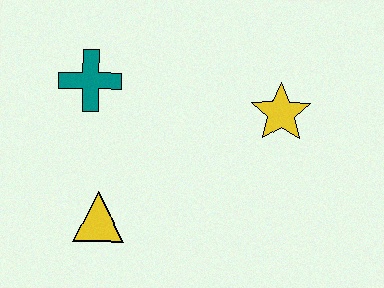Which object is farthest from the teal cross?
The yellow star is farthest from the teal cross.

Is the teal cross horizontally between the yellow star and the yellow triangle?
No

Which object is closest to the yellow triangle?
The teal cross is closest to the yellow triangle.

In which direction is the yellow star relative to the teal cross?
The yellow star is to the right of the teal cross.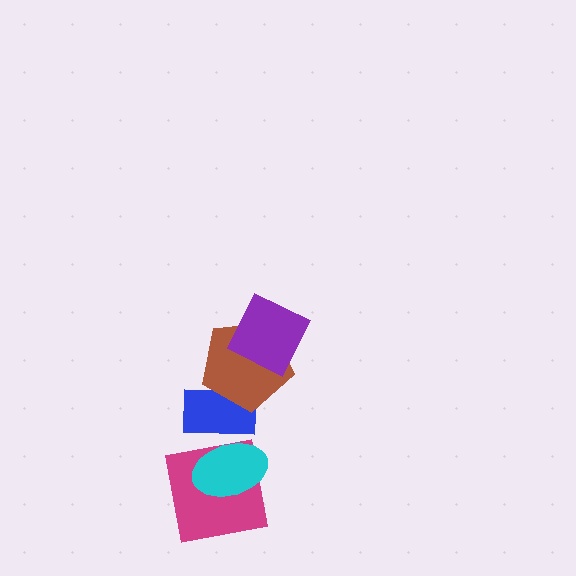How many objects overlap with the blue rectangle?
2 objects overlap with the blue rectangle.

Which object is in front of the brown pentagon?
The purple square is in front of the brown pentagon.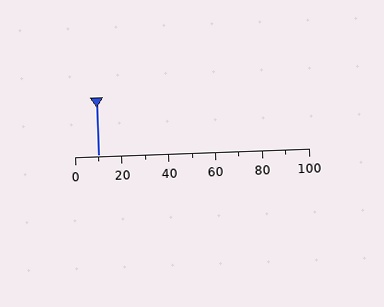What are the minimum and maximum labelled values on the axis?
The axis runs from 0 to 100.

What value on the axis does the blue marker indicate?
The marker indicates approximately 10.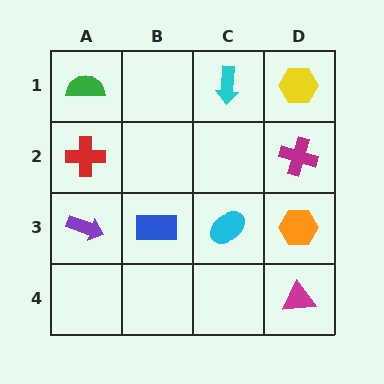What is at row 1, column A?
A green semicircle.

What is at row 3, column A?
A purple arrow.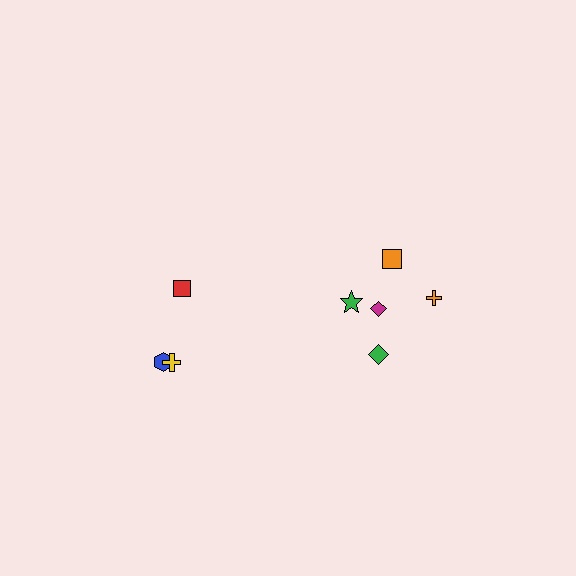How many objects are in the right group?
There are 5 objects.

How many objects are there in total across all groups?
There are 8 objects.